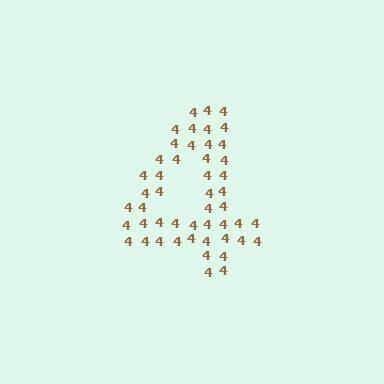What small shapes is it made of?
It is made of small digit 4's.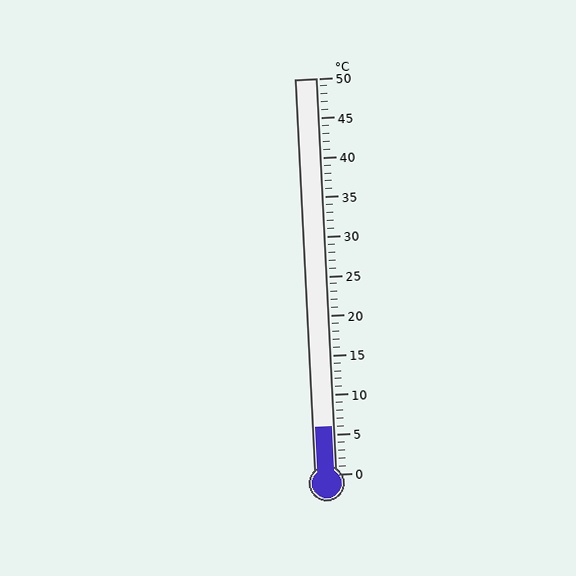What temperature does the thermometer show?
The thermometer shows approximately 6°C.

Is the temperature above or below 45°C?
The temperature is below 45°C.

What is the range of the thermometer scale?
The thermometer scale ranges from 0°C to 50°C.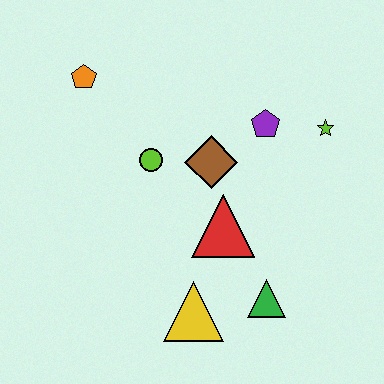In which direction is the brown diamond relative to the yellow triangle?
The brown diamond is above the yellow triangle.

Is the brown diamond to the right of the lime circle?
Yes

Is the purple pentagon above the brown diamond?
Yes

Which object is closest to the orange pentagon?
The lime circle is closest to the orange pentagon.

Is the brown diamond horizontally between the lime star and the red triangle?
No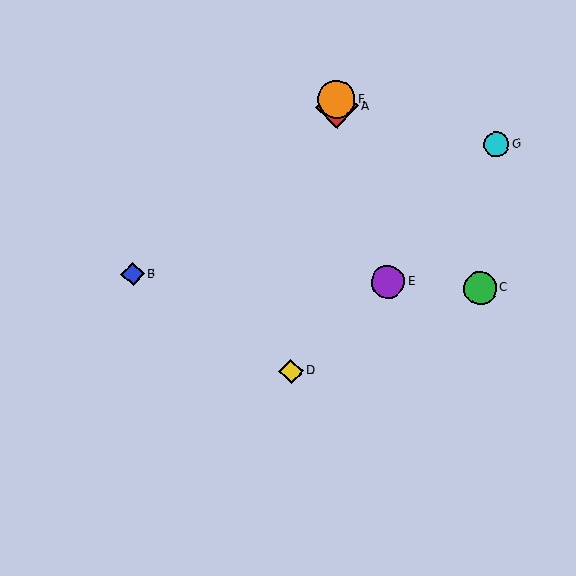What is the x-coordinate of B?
Object B is at x≈133.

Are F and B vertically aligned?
No, F is at x≈336 and B is at x≈133.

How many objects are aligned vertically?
2 objects (A, F) are aligned vertically.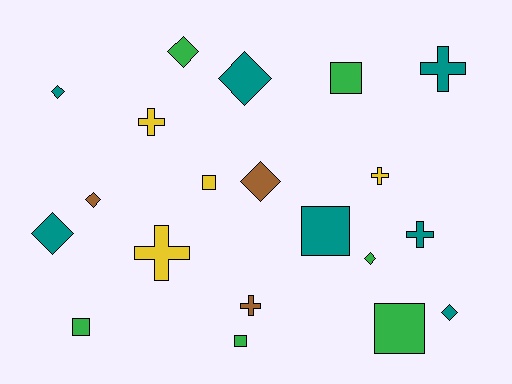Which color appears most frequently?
Teal, with 7 objects.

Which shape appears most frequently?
Diamond, with 8 objects.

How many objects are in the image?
There are 20 objects.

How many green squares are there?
There are 4 green squares.